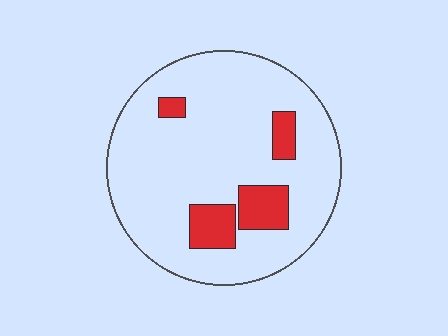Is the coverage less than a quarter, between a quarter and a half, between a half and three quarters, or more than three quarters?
Less than a quarter.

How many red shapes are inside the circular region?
4.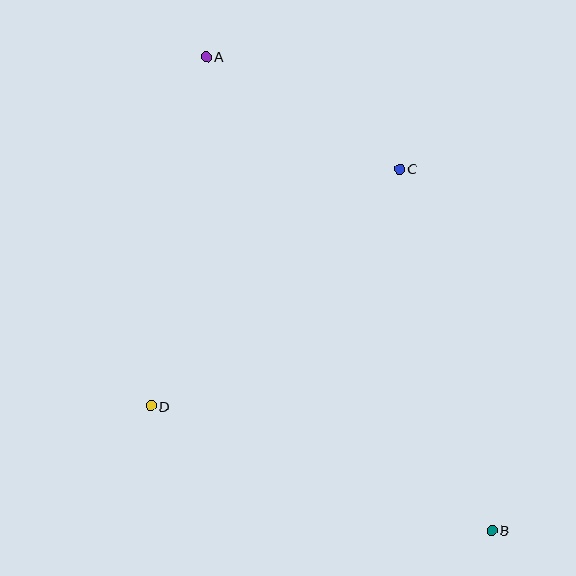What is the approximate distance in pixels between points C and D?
The distance between C and D is approximately 343 pixels.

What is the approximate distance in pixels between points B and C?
The distance between B and C is approximately 373 pixels.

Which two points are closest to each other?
Points A and C are closest to each other.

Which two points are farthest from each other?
Points A and B are farthest from each other.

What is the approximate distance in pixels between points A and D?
The distance between A and D is approximately 353 pixels.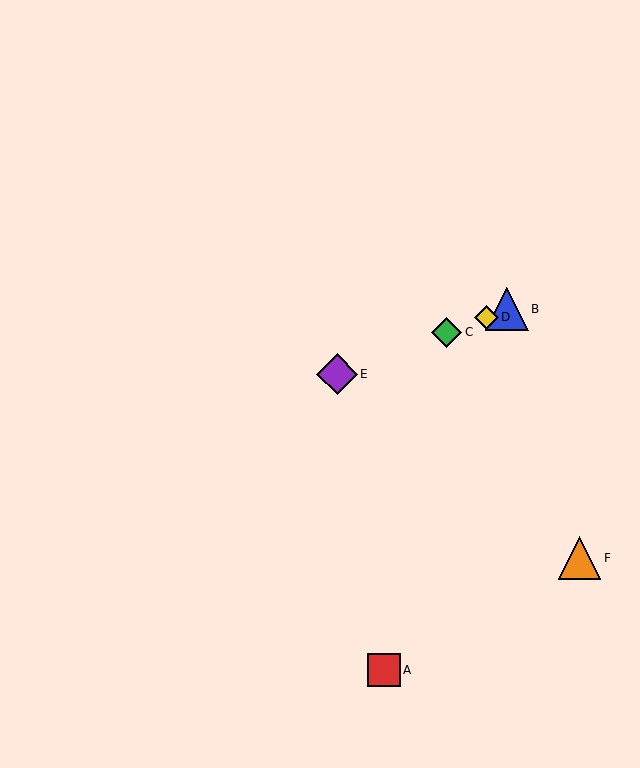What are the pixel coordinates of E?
Object E is at (337, 374).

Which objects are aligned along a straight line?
Objects B, C, D, E are aligned along a straight line.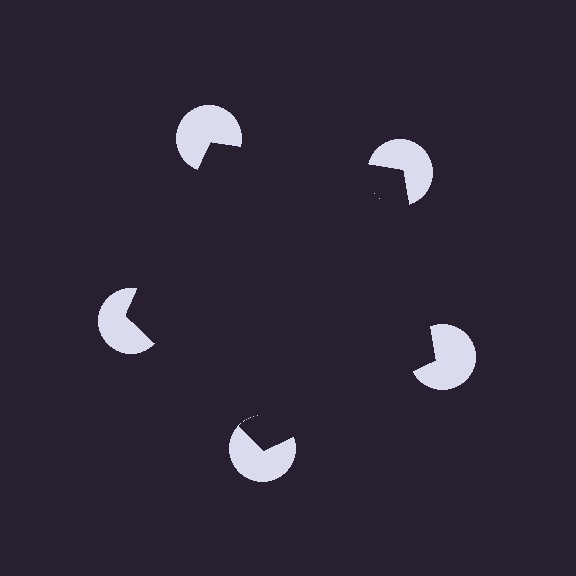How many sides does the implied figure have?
5 sides.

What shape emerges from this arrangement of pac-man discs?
An illusory pentagon — its edges are inferred from the aligned wedge cuts in the pac-man discs, not physically drawn.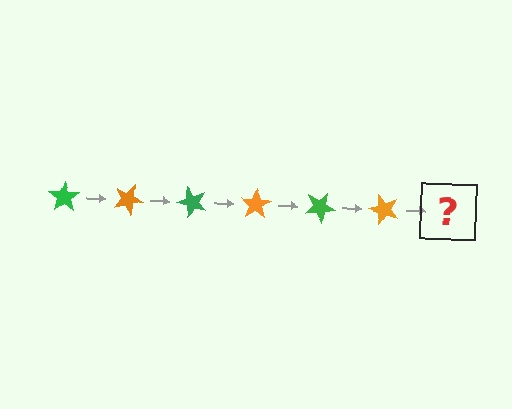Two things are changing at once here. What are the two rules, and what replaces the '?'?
The two rules are that it rotates 25 degrees each step and the color cycles through green and orange. The '?' should be a green star, rotated 150 degrees from the start.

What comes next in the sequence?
The next element should be a green star, rotated 150 degrees from the start.